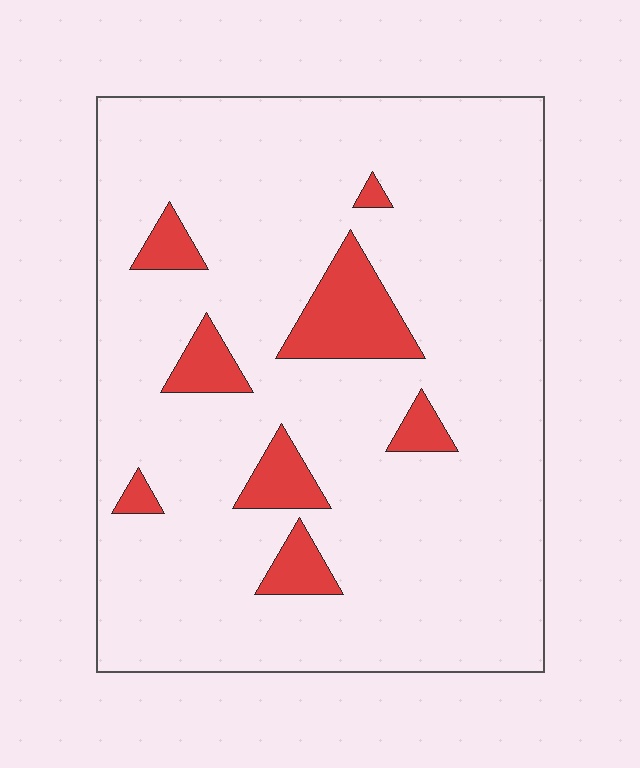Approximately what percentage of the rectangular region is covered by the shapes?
Approximately 10%.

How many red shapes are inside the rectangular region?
8.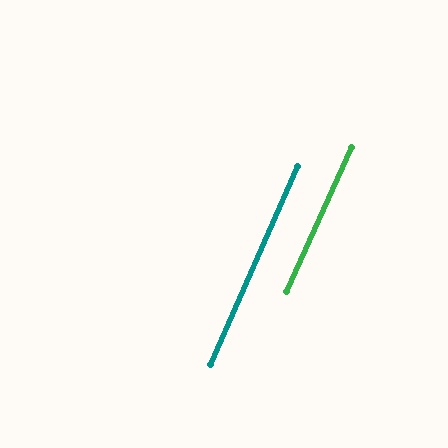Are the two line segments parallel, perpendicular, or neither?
Parallel — their directions differ by only 0.6°.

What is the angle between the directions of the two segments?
Approximately 1 degree.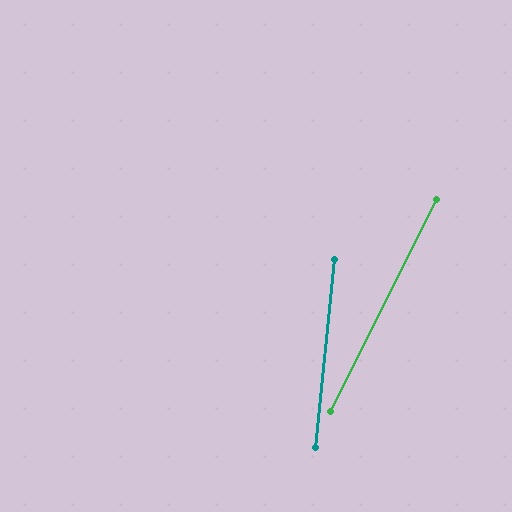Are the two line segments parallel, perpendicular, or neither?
Neither parallel nor perpendicular — they differ by about 21°.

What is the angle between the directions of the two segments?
Approximately 21 degrees.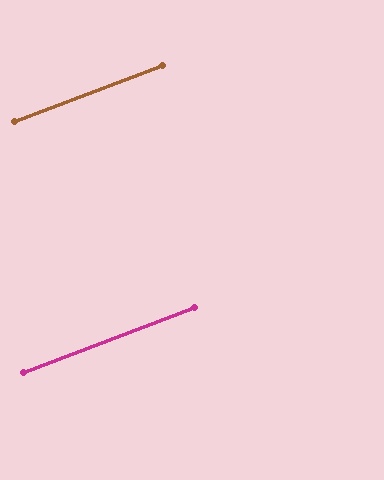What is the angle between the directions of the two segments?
Approximately 0 degrees.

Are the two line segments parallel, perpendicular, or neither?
Parallel — their directions differ by only 0.3°.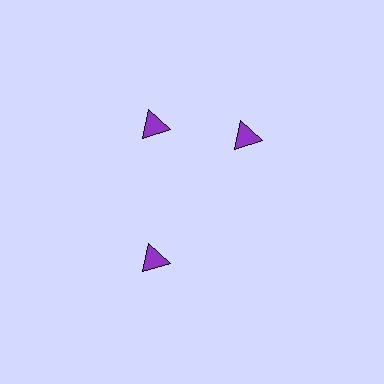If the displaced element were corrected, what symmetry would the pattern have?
It would have 3-fold rotational symmetry — the pattern would map onto itself every 120 degrees.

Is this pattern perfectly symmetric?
No. The 3 purple triangles are arranged in a ring, but one element near the 3 o'clock position is rotated out of alignment along the ring, breaking the 3-fold rotational symmetry.